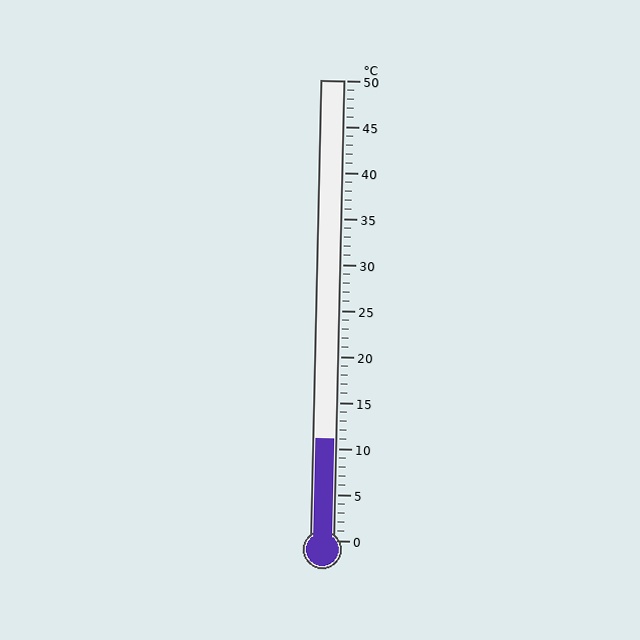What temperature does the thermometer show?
The thermometer shows approximately 11°C.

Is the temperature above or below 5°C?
The temperature is above 5°C.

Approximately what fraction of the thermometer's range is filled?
The thermometer is filled to approximately 20% of its range.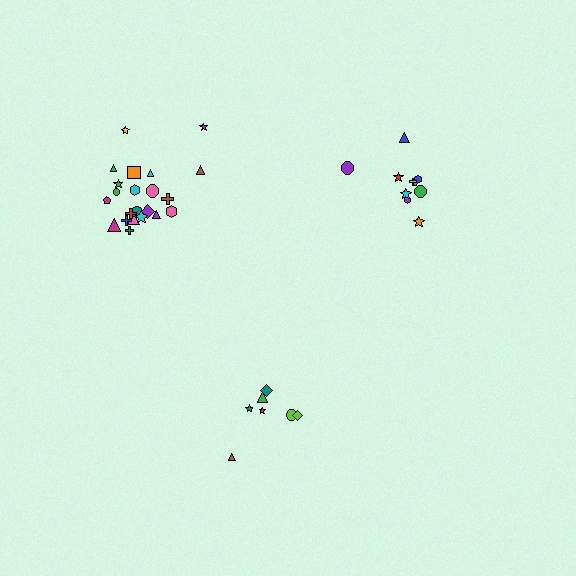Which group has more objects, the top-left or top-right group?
The top-left group.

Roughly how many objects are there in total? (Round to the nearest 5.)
Roughly 40 objects in total.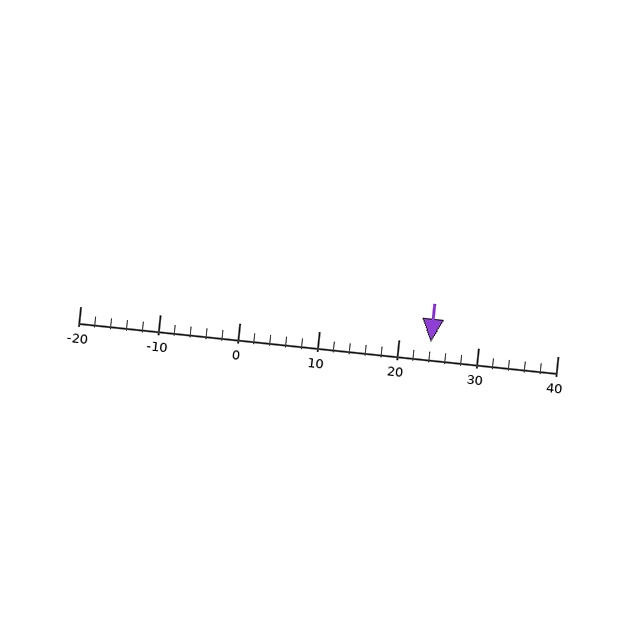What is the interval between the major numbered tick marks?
The major tick marks are spaced 10 units apart.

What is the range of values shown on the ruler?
The ruler shows values from -20 to 40.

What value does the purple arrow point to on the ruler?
The purple arrow points to approximately 24.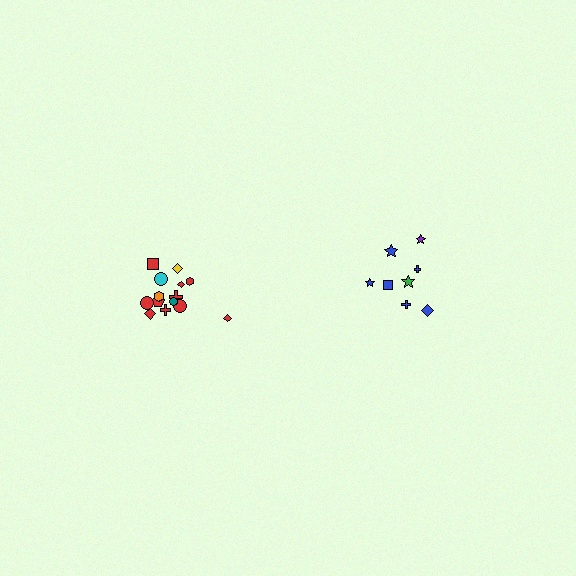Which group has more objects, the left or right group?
The left group.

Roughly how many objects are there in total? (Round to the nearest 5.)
Roughly 25 objects in total.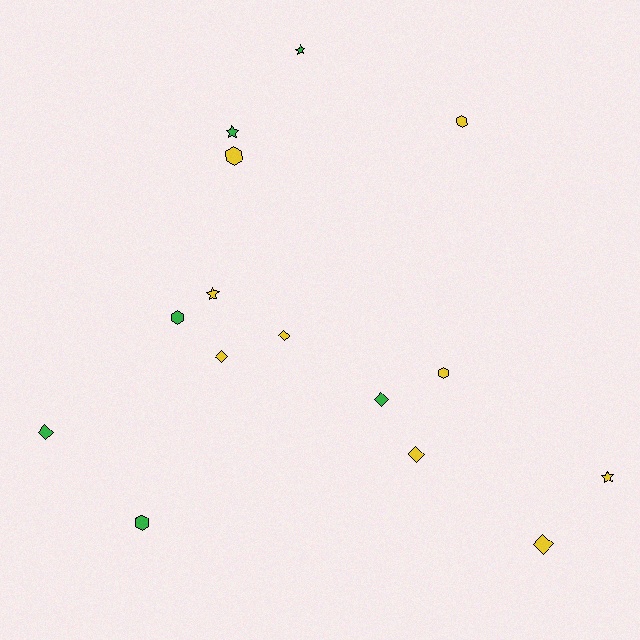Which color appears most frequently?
Yellow, with 9 objects.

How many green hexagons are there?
There are 2 green hexagons.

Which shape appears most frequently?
Diamond, with 6 objects.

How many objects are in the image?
There are 15 objects.